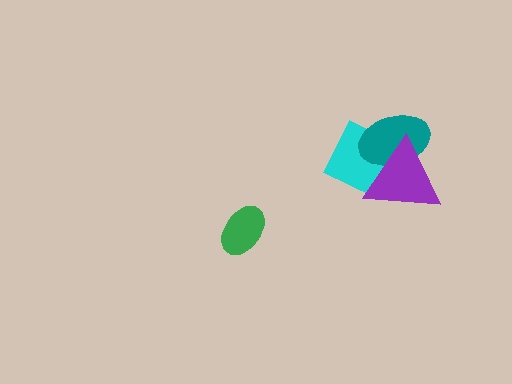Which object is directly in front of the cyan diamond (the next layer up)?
The teal ellipse is directly in front of the cyan diamond.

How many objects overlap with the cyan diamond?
2 objects overlap with the cyan diamond.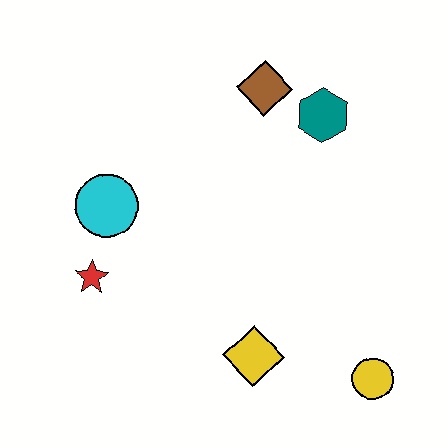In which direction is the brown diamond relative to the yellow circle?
The brown diamond is above the yellow circle.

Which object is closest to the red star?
The cyan circle is closest to the red star.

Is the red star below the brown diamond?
Yes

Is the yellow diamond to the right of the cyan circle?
Yes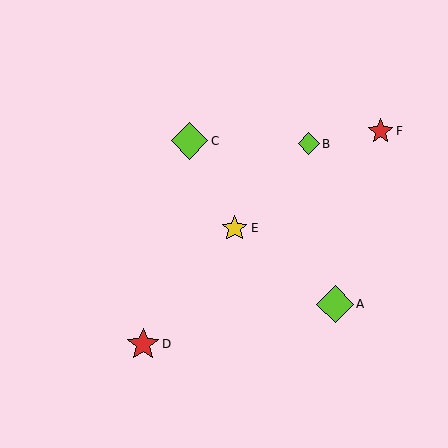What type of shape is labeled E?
Shape E is a yellow star.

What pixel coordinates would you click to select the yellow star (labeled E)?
Click at (234, 228) to select the yellow star E.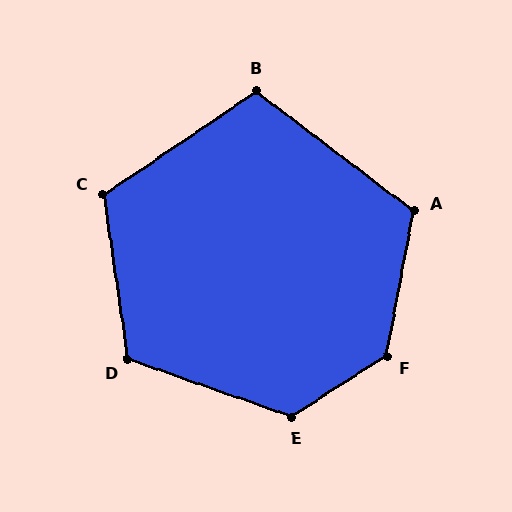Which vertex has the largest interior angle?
F, at approximately 133 degrees.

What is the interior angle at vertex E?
Approximately 128 degrees (obtuse).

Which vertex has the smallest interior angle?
B, at approximately 109 degrees.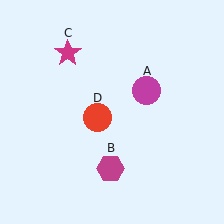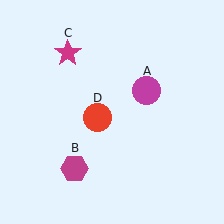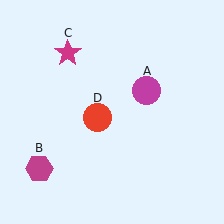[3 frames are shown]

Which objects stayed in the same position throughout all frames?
Magenta circle (object A) and magenta star (object C) and red circle (object D) remained stationary.